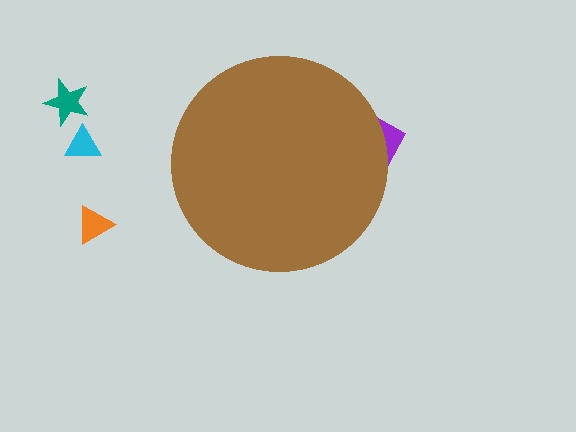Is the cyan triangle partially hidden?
No, the cyan triangle is fully visible.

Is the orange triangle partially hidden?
No, the orange triangle is fully visible.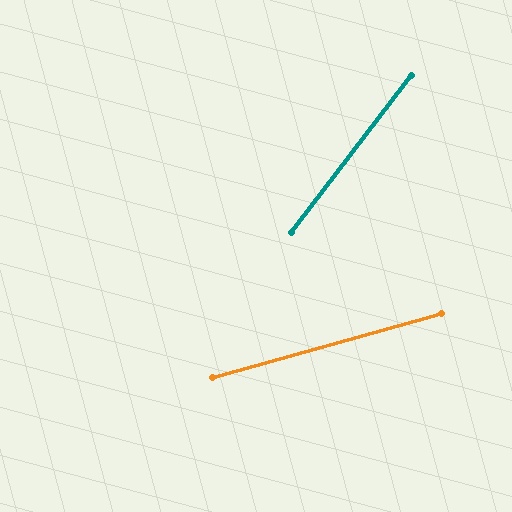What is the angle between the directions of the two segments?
Approximately 37 degrees.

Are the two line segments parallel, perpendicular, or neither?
Neither parallel nor perpendicular — they differ by about 37°.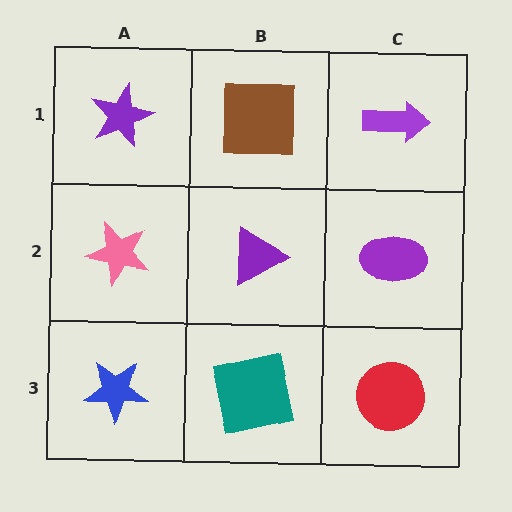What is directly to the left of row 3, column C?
A teal square.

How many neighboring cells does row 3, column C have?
2.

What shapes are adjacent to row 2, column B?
A brown square (row 1, column B), a teal square (row 3, column B), a pink star (row 2, column A), a purple ellipse (row 2, column C).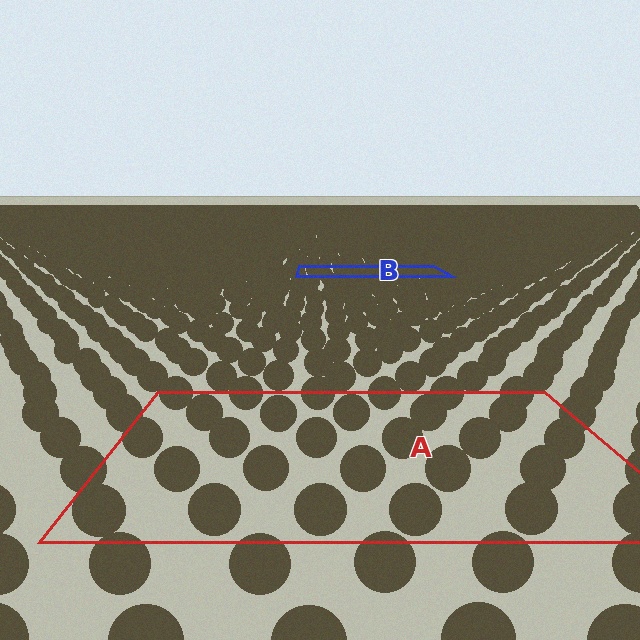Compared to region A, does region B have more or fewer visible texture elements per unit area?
Region B has more texture elements per unit area — they are packed more densely because it is farther away.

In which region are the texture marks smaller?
The texture marks are smaller in region B, because it is farther away.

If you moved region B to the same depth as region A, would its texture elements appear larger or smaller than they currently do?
They would appear larger. At a closer depth, the same texture elements are projected at a bigger on-screen size.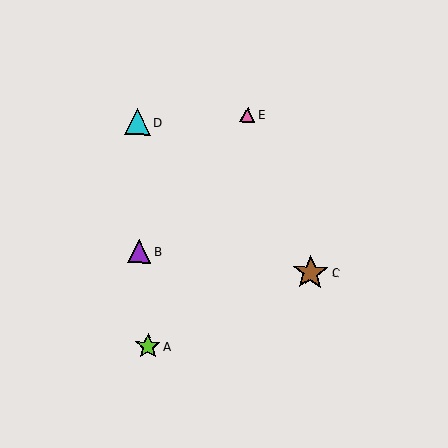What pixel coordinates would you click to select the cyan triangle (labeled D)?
Click at (138, 122) to select the cyan triangle D.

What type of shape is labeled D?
Shape D is a cyan triangle.